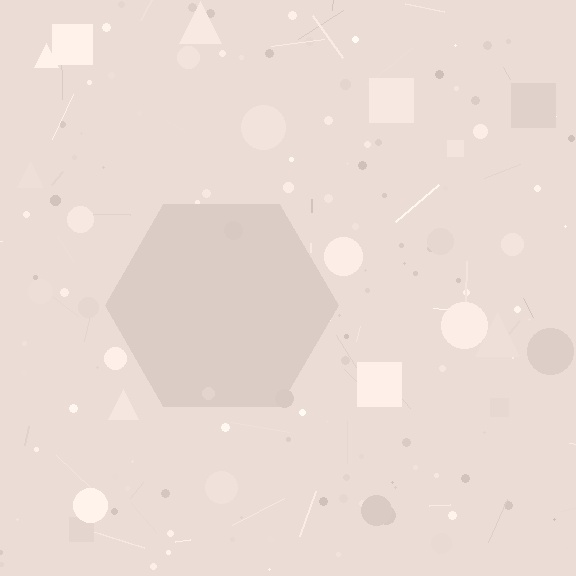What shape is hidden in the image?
A hexagon is hidden in the image.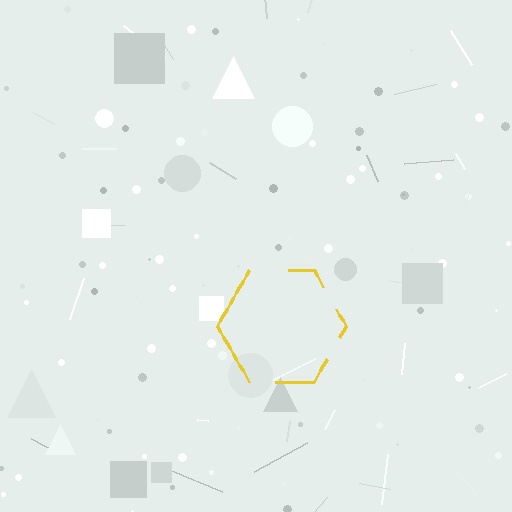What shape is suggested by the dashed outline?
The dashed outline suggests a hexagon.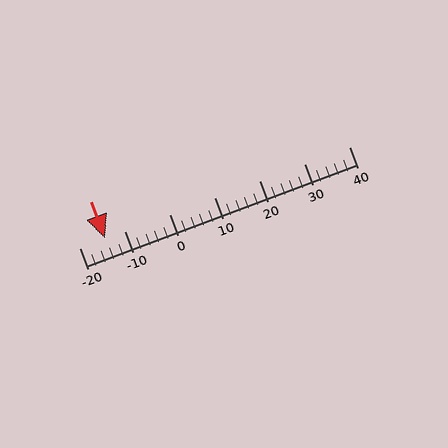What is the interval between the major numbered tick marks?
The major tick marks are spaced 10 units apart.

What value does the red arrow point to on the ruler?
The red arrow points to approximately -14.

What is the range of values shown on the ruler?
The ruler shows values from -20 to 40.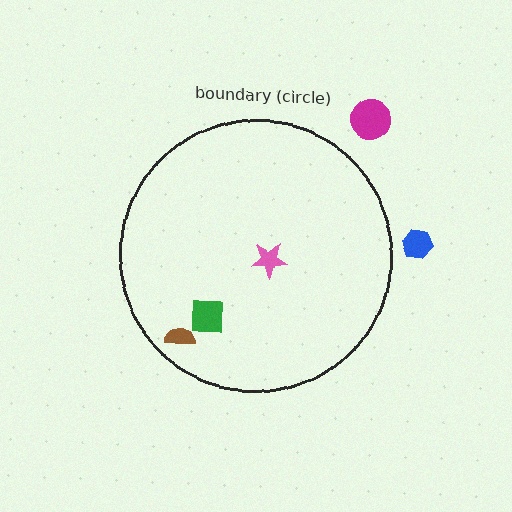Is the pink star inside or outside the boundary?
Inside.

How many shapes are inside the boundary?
3 inside, 2 outside.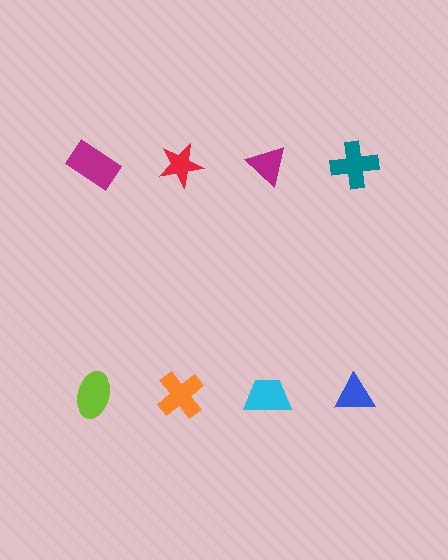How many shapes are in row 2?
4 shapes.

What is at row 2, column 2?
An orange cross.